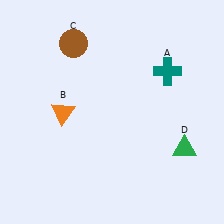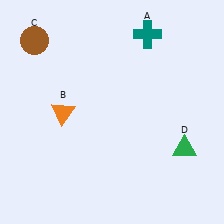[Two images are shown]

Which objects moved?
The objects that moved are: the teal cross (A), the brown circle (C).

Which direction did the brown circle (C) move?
The brown circle (C) moved left.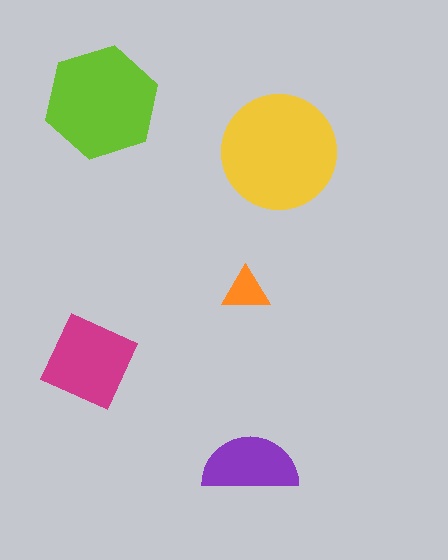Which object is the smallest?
The orange triangle.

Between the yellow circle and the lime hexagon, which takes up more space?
The yellow circle.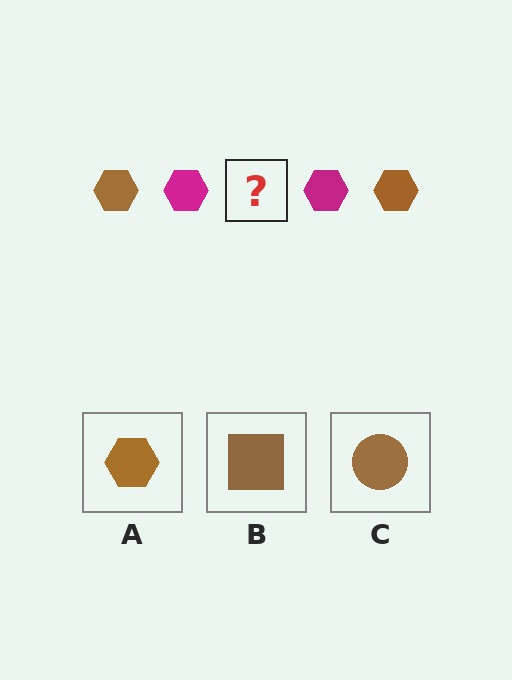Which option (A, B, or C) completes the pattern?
A.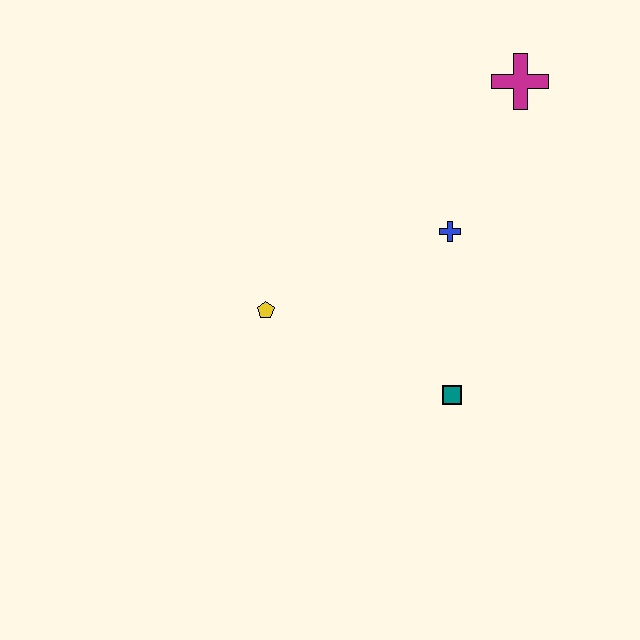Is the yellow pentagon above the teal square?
Yes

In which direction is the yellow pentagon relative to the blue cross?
The yellow pentagon is to the left of the blue cross.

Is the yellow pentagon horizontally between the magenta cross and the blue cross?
No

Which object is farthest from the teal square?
The magenta cross is farthest from the teal square.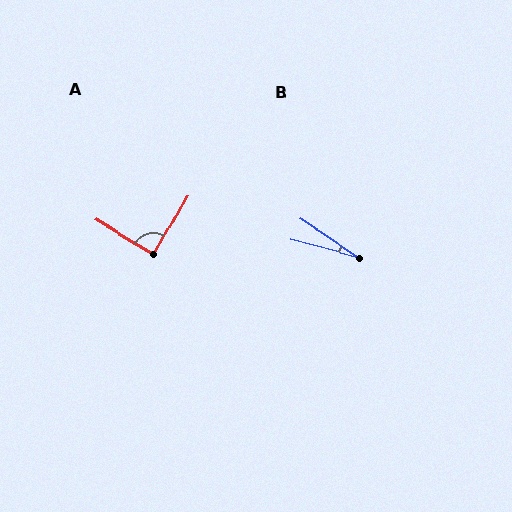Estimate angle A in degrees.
Approximately 89 degrees.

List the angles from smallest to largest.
B (18°), A (89°).